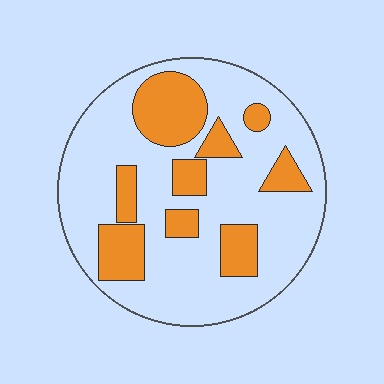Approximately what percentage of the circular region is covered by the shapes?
Approximately 25%.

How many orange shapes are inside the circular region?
9.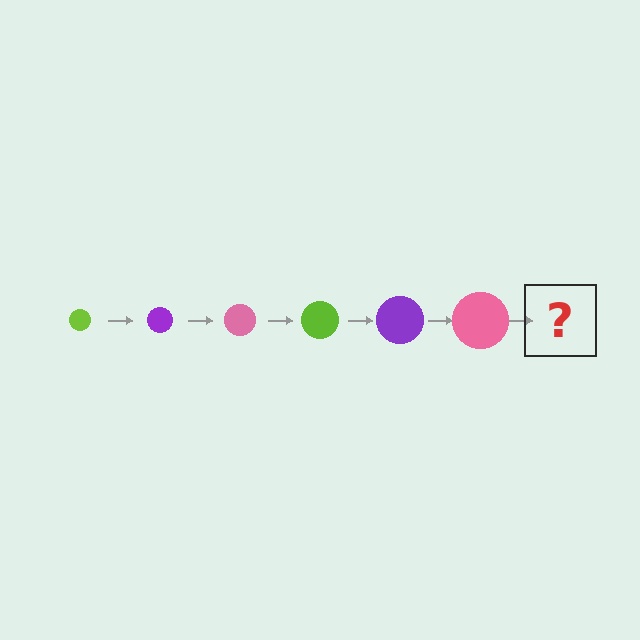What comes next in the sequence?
The next element should be a lime circle, larger than the previous one.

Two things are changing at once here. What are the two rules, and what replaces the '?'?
The two rules are that the circle grows larger each step and the color cycles through lime, purple, and pink. The '?' should be a lime circle, larger than the previous one.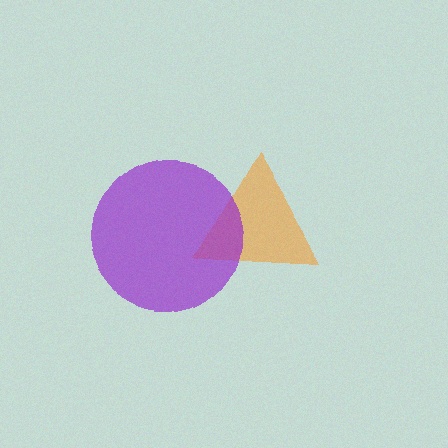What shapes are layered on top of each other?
The layered shapes are: an orange triangle, a purple circle.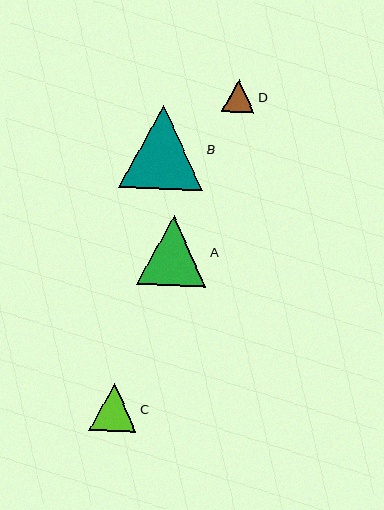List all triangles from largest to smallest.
From largest to smallest: B, A, C, D.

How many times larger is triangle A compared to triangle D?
Triangle A is approximately 2.1 times the size of triangle D.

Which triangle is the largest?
Triangle B is the largest with a size of approximately 84 pixels.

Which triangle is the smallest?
Triangle D is the smallest with a size of approximately 33 pixels.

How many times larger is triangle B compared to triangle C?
Triangle B is approximately 1.8 times the size of triangle C.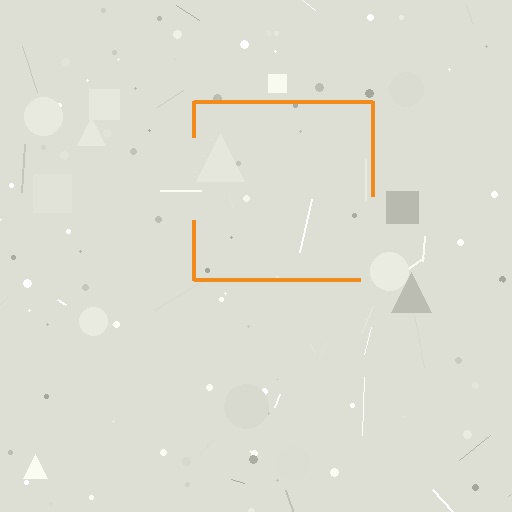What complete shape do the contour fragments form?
The contour fragments form a square.